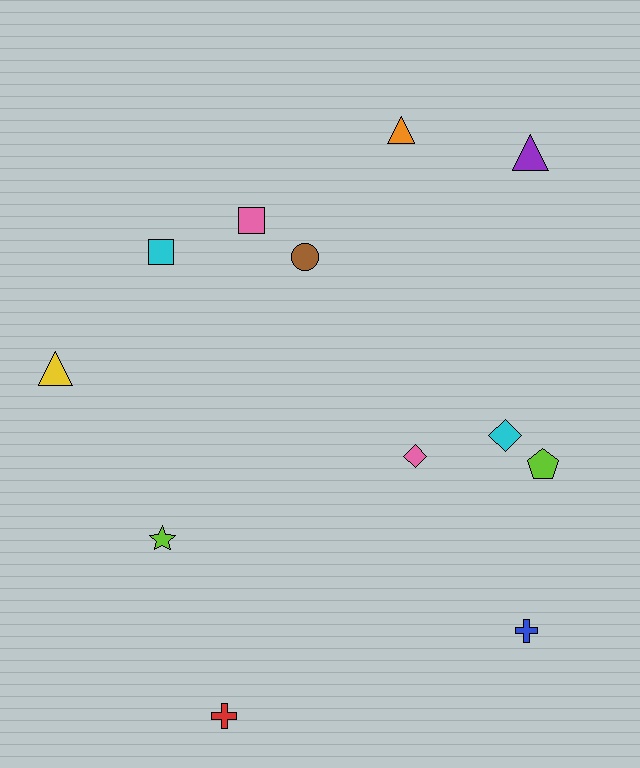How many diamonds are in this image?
There are 2 diamonds.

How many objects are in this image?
There are 12 objects.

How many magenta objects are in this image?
There are no magenta objects.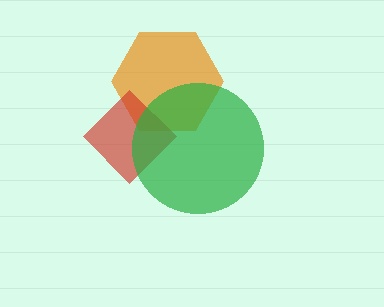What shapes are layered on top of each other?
The layered shapes are: an orange hexagon, a red diamond, a green circle.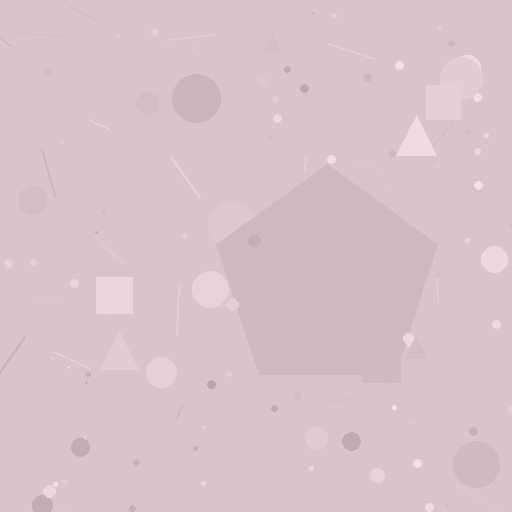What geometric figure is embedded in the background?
A pentagon is embedded in the background.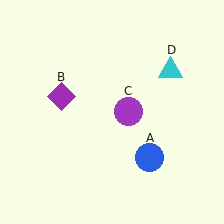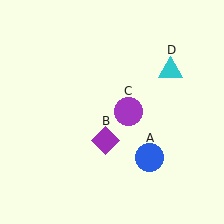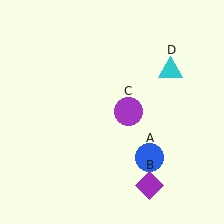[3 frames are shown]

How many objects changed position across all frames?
1 object changed position: purple diamond (object B).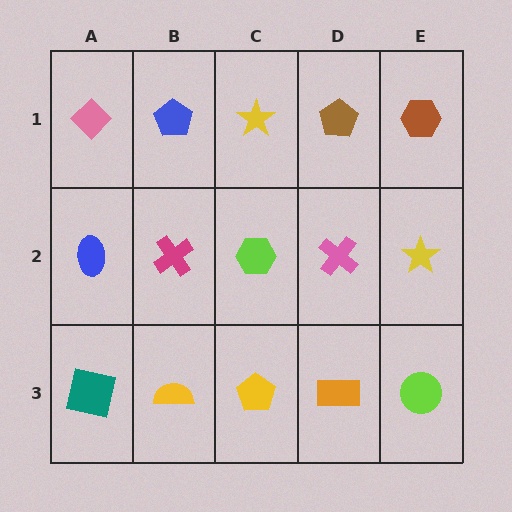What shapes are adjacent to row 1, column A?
A blue ellipse (row 2, column A), a blue pentagon (row 1, column B).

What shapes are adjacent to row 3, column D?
A pink cross (row 2, column D), a yellow pentagon (row 3, column C), a lime circle (row 3, column E).